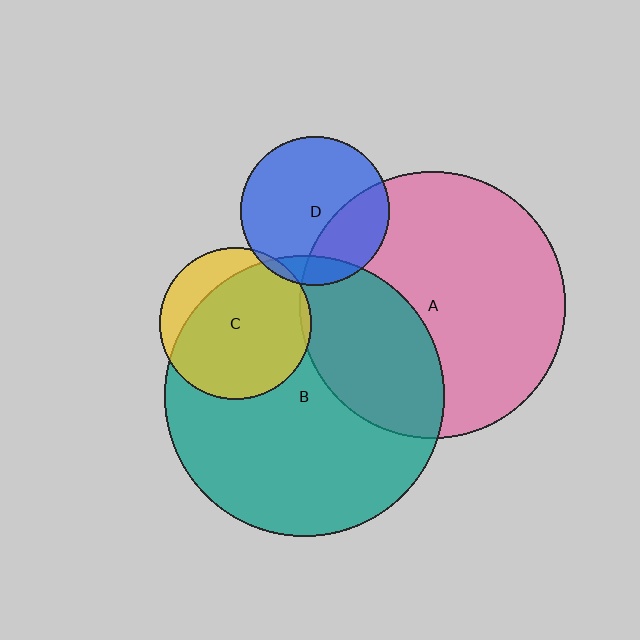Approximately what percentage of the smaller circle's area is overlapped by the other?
Approximately 35%.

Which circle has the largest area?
Circle B (teal).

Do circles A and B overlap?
Yes.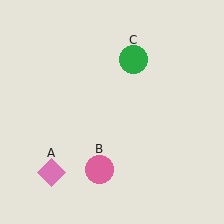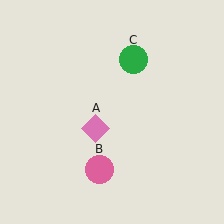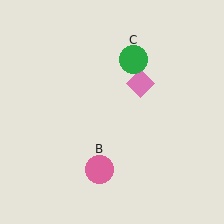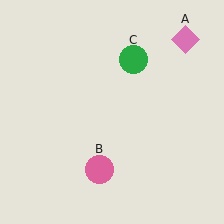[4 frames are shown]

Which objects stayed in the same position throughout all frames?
Pink circle (object B) and green circle (object C) remained stationary.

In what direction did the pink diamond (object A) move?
The pink diamond (object A) moved up and to the right.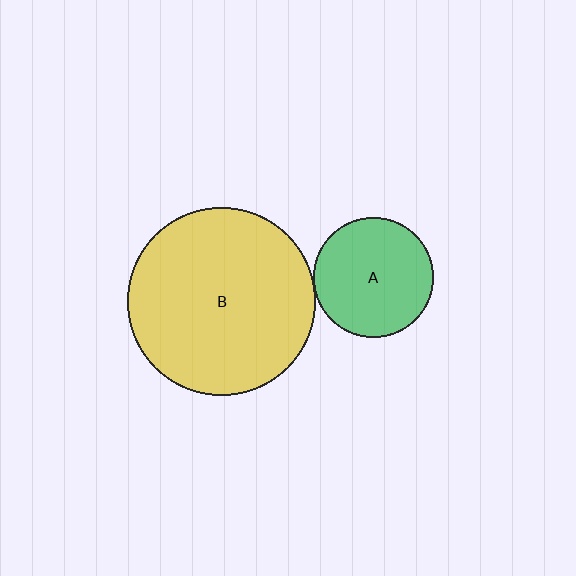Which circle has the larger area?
Circle B (yellow).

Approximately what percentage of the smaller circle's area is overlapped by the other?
Approximately 5%.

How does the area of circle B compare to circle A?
Approximately 2.4 times.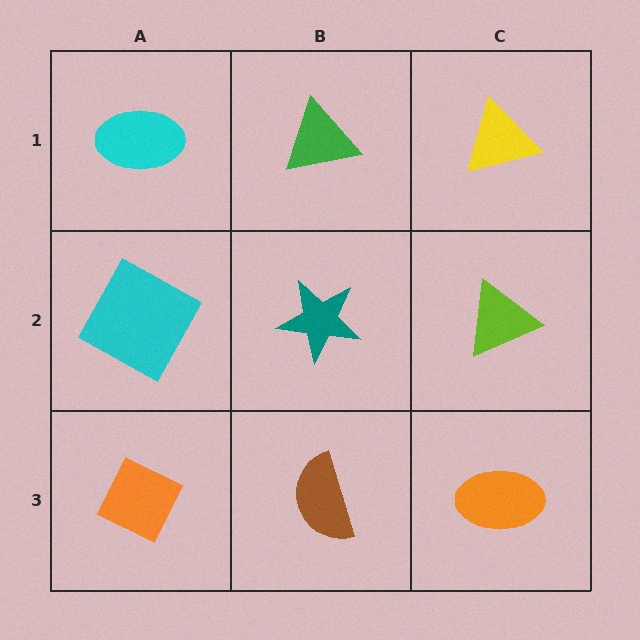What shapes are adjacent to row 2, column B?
A green triangle (row 1, column B), a brown semicircle (row 3, column B), a cyan square (row 2, column A), a lime triangle (row 2, column C).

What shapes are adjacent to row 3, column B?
A teal star (row 2, column B), an orange diamond (row 3, column A), an orange ellipse (row 3, column C).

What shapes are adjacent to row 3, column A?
A cyan square (row 2, column A), a brown semicircle (row 3, column B).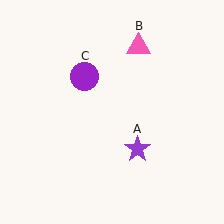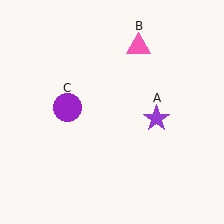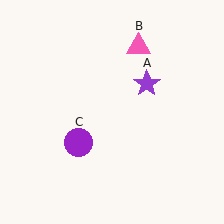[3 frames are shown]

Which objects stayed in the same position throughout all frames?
Pink triangle (object B) remained stationary.